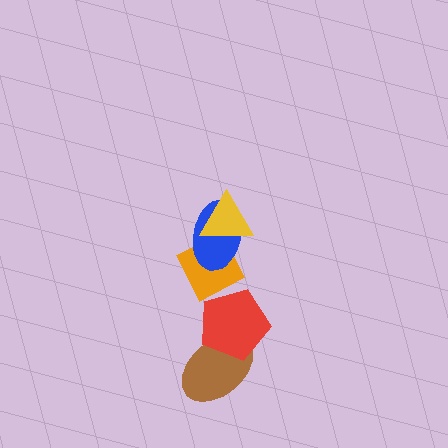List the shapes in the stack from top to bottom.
From top to bottom: the yellow triangle, the blue ellipse, the orange diamond, the red pentagon, the brown ellipse.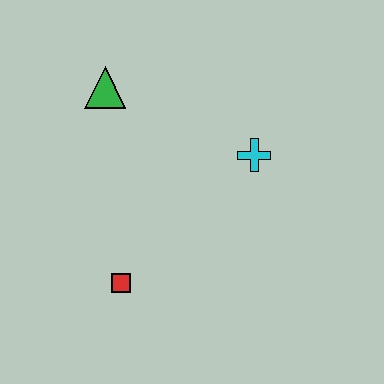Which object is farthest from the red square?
The green triangle is farthest from the red square.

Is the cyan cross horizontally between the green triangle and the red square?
No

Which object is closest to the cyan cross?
The green triangle is closest to the cyan cross.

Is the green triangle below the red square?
No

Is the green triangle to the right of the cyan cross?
No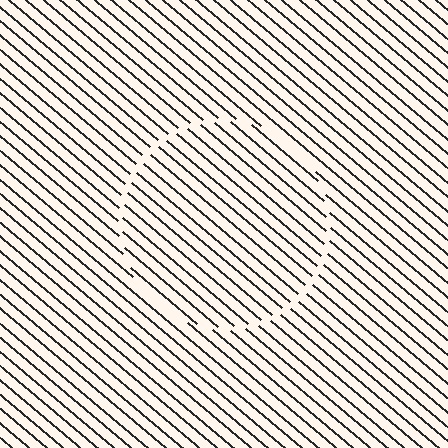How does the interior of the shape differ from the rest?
The interior of the shape contains the same grating, shifted by half a period — the contour is defined by the phase discontinuity where line-ends from the inner and outer gratings abut.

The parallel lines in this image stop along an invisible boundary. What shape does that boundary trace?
An illusory circle. The interior of the shape contains the same grating, shifted by half a period — the contour is defined by the phase discontinuity where line-ends from the inner and outer gratings abut.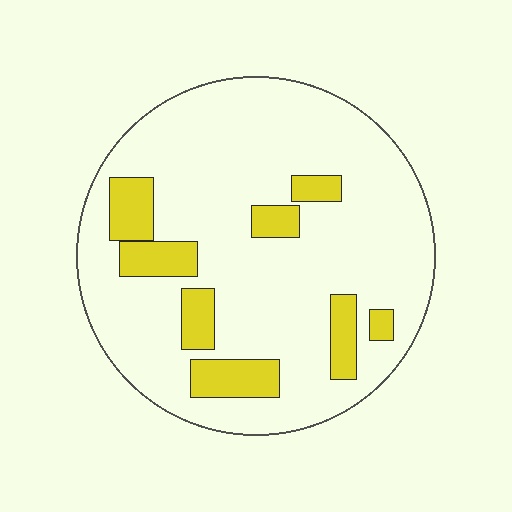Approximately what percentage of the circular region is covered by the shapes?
Approximately 15%.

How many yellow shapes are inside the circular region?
8.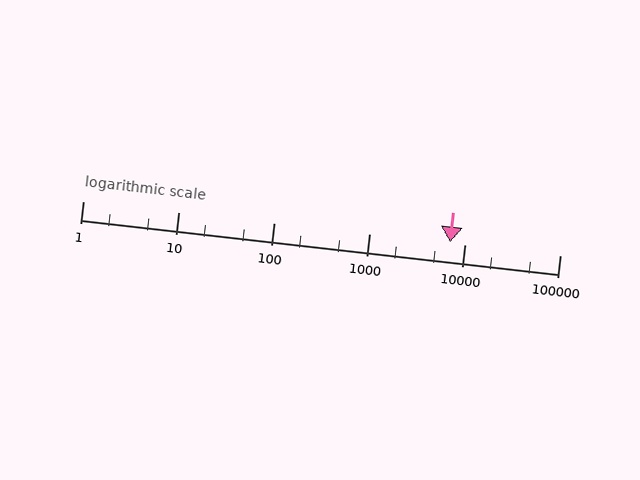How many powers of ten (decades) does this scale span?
The scale spans 5 decades, from 1 to 100000.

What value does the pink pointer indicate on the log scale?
The pointer indicates approximately 7000.